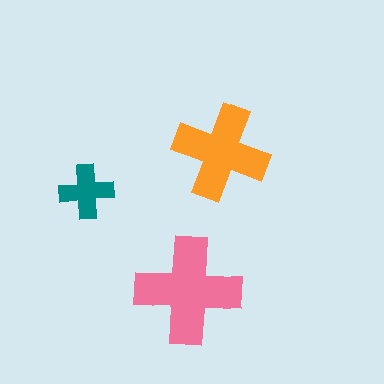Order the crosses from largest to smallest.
the pink one, the orange one, the teal one.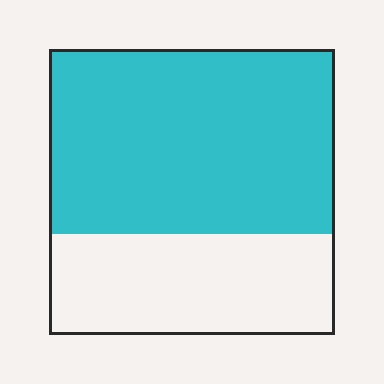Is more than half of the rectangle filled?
Yes.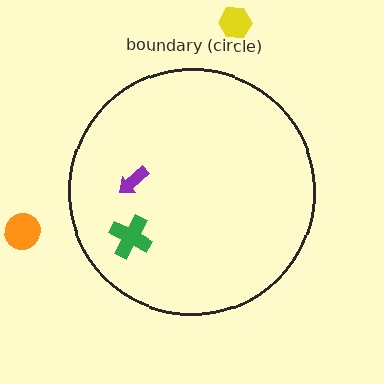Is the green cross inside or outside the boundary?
Inside.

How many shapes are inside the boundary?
2 inside, 2 outside.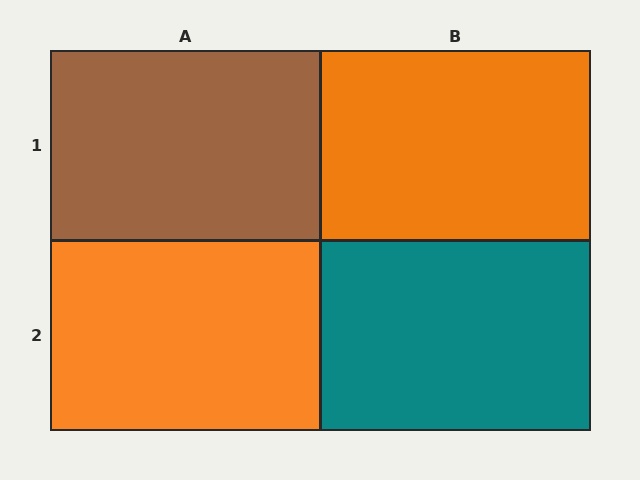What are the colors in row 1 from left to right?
Brown, orange.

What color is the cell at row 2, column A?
Orange.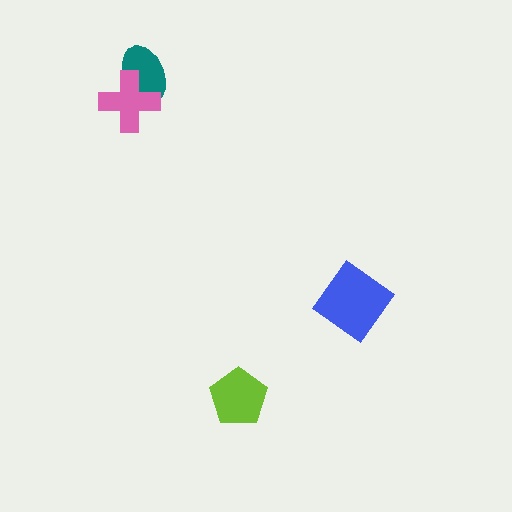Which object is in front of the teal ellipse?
The pink cross is in front of the teal ellipse.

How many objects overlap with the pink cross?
1 object overlaps with the pink cross.